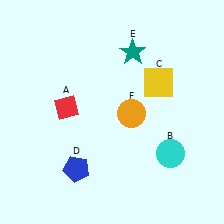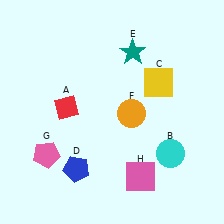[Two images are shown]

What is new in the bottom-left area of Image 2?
A pink pentagon (G) was added in the bottom-left area of Image 2.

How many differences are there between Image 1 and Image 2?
There are 2 differences between the two images.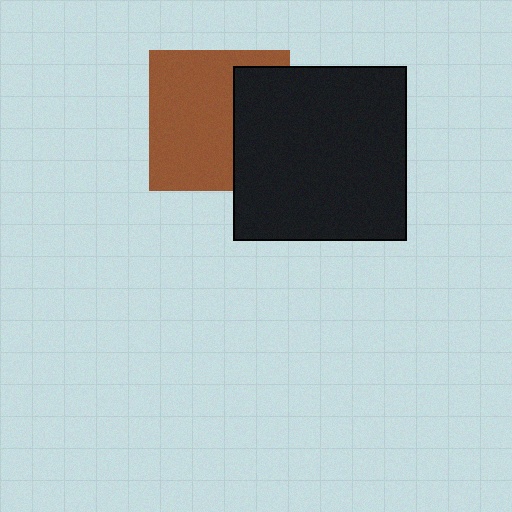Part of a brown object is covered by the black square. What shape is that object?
It is a square.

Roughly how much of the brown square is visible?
About half of it is visible (roughly 65%).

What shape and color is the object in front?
The object in front is a black square.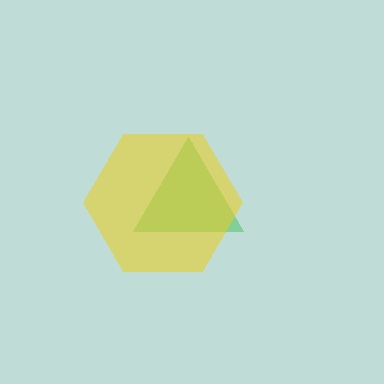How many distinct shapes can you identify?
There are 2 distinct shapes: a green triangle, a yellow hexagon.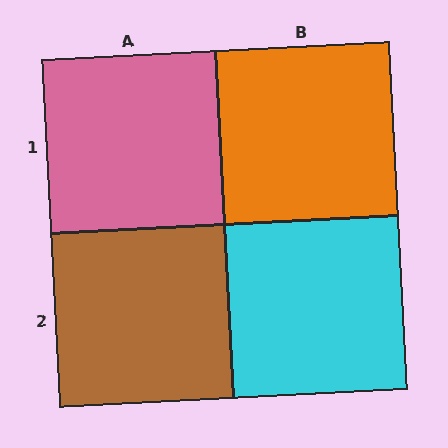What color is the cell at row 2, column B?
Cyan.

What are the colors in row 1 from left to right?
Pink, orange.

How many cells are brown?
1 cell is brown.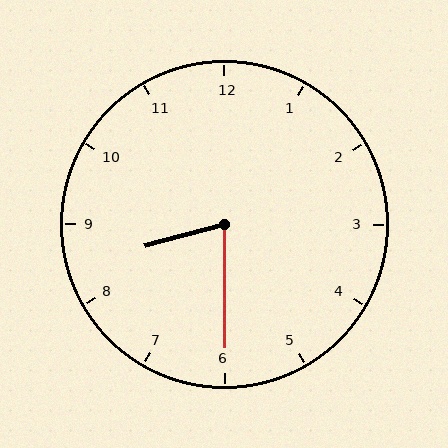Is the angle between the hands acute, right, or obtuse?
It is acute.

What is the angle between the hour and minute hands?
Approximately 75 degrees.